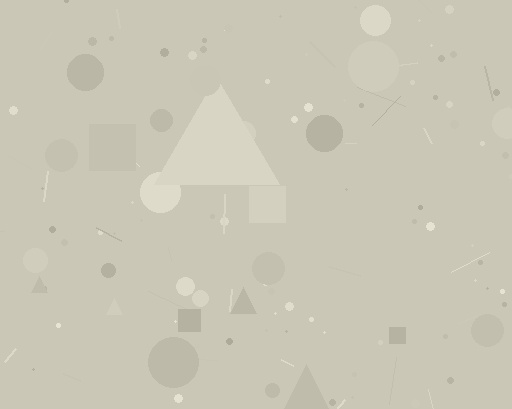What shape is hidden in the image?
A triangle is hidden in the image.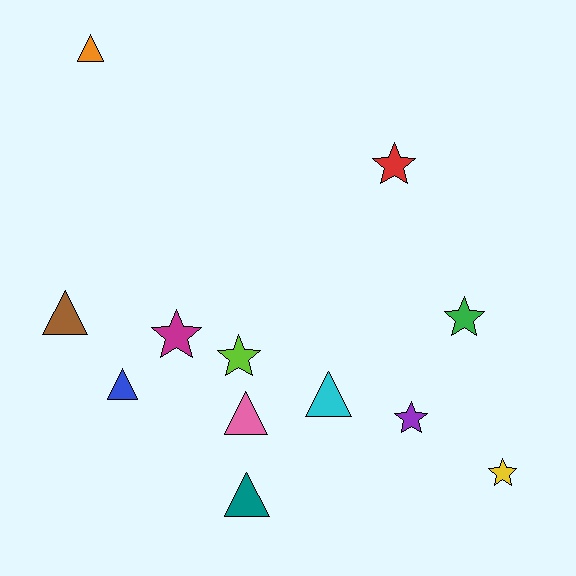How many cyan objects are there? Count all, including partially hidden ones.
There is 1 cyan object.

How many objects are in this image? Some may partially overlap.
There are 12 objects.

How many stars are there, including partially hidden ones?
There are 6 stars.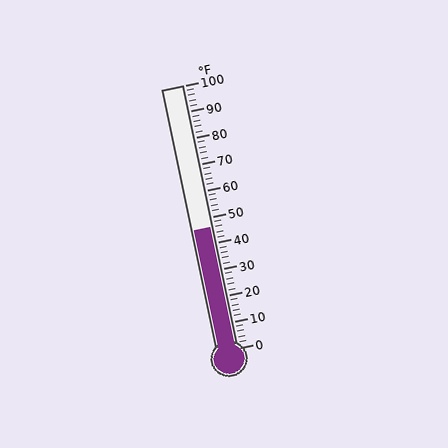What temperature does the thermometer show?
The thermometer shows approximately 46°F.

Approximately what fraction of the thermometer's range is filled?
The thermometer is filled to approximately 45% of its range.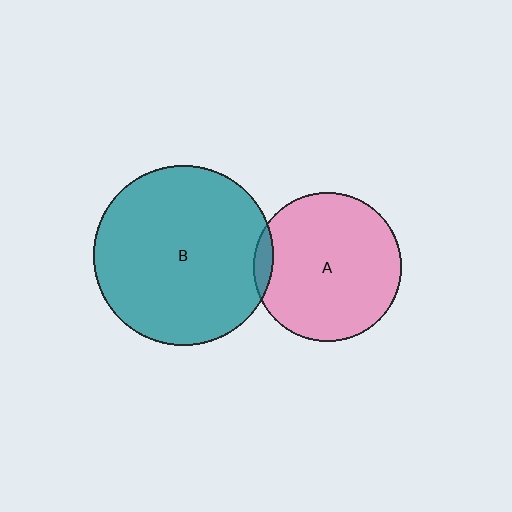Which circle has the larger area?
Circle B (teal).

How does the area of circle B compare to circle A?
Approximately 1.5 times.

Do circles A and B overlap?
Yes.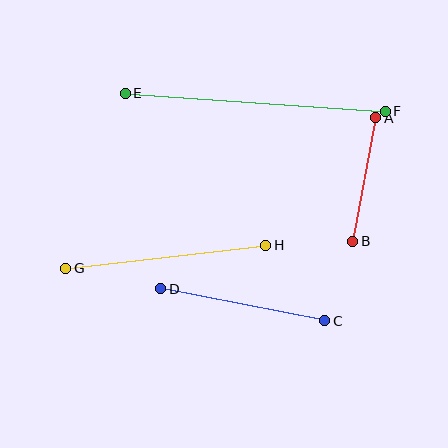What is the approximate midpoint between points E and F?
The midpoint is at approximately (255, 102) pixels.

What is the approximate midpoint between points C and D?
The midpoint is at approximately (243, 305) pixels.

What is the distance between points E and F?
The distance is approximately 261 pixels.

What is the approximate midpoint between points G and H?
The midpoint is at approximately (166, 257) pixels.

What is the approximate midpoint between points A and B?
The midpoint is at approximately (364, 179) pixels.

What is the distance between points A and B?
The distance is approximately 125 pixels.